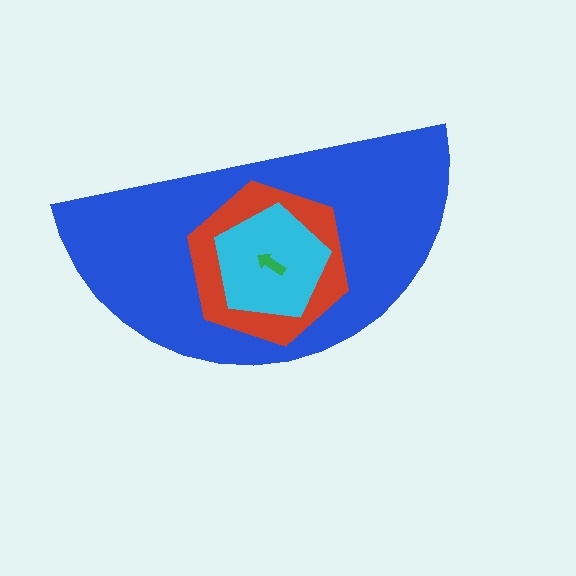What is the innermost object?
The green arrow.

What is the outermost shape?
The blue semicircle.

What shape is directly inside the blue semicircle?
The red hexagon.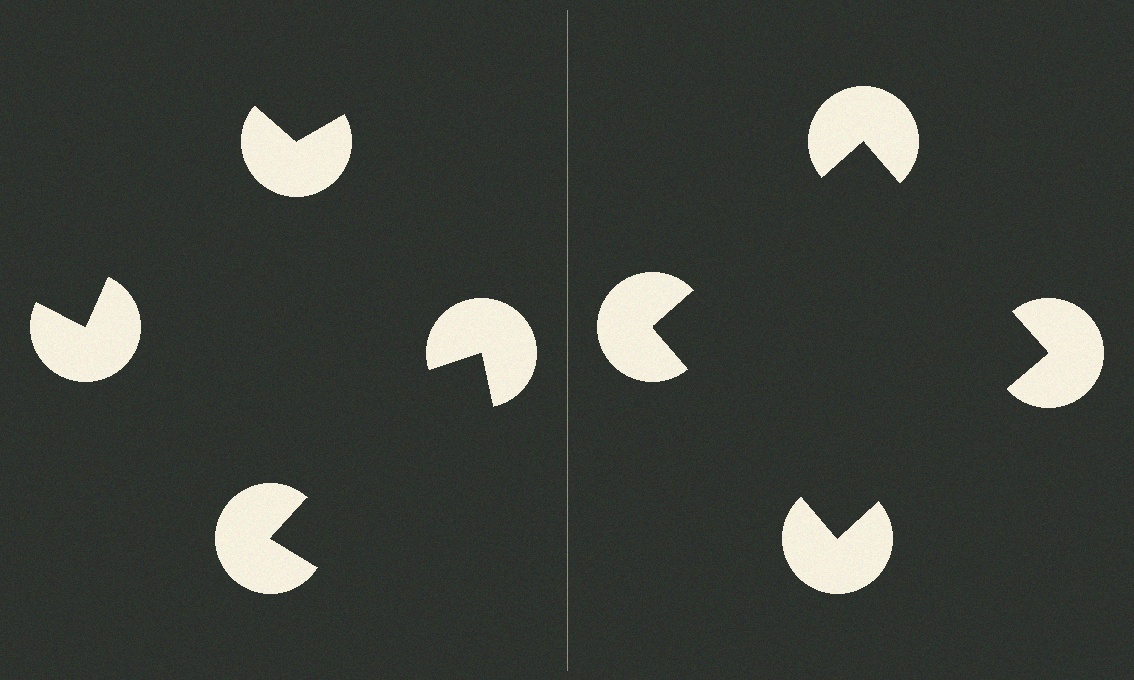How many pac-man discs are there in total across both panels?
8 — 4 on each side.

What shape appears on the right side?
An illusory square.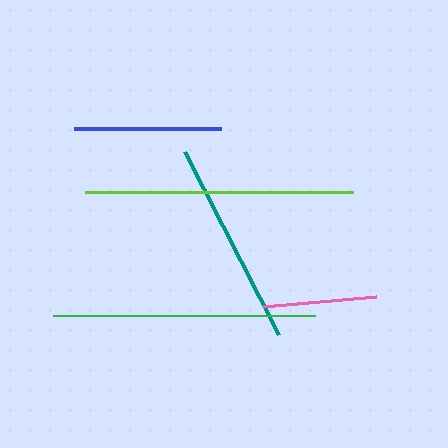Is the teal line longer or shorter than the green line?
The green line is longer than the teal line.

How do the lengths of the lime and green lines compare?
The lime and green lines are approximately the same length.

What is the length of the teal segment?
The teal segment is approximately 207 pixels long.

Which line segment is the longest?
The lime line is the longest at approximately 268 pixels.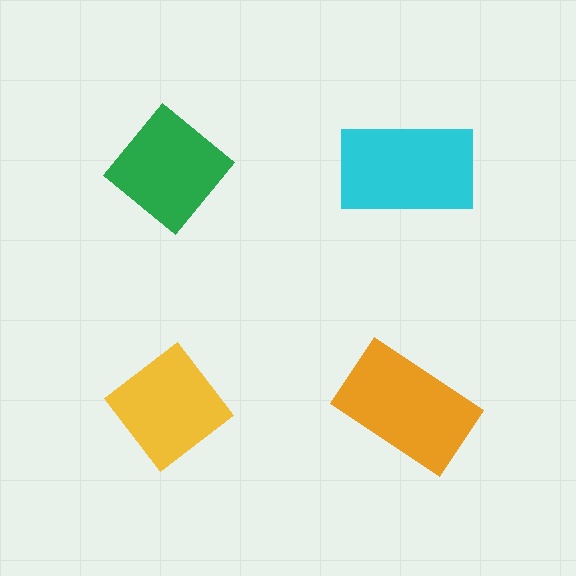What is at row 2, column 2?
An orange rectangle.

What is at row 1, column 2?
A cyan rectangle.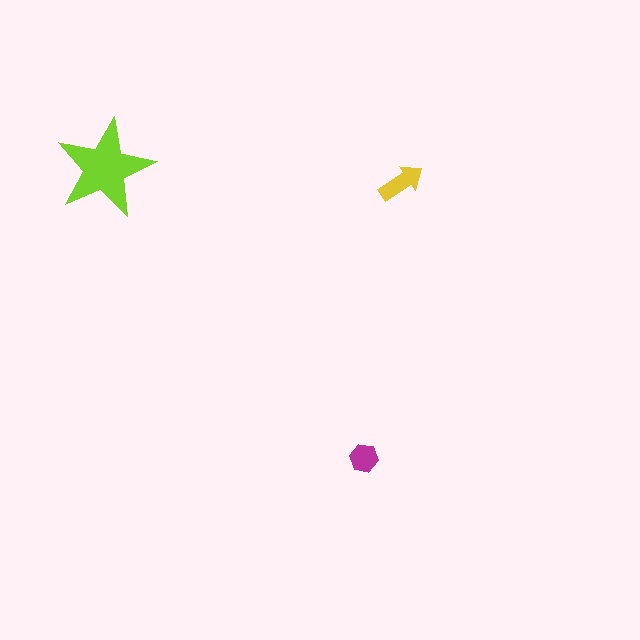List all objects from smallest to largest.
The magenta hexagon, the yellow arrow, the lime star.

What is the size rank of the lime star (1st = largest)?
1st.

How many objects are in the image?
There are 3 objects in the image.